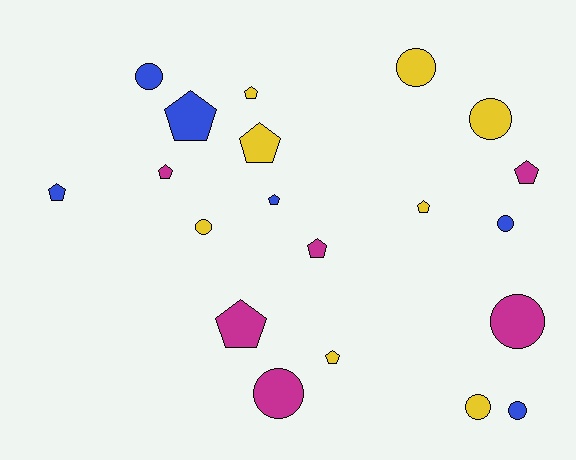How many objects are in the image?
There are 20 objects.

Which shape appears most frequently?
Pentagon, with 11 objects.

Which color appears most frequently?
Yellow, with 8 objects.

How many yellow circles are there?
There are 4 yellow circles.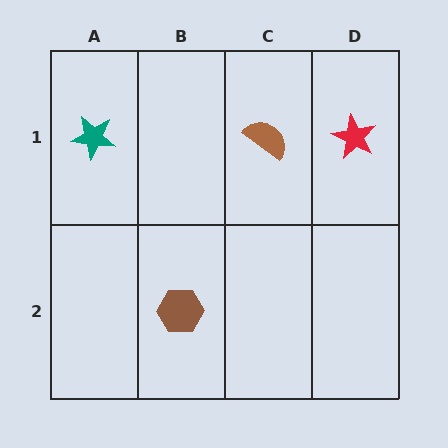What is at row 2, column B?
A brown hexagon.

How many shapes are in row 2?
1 shape.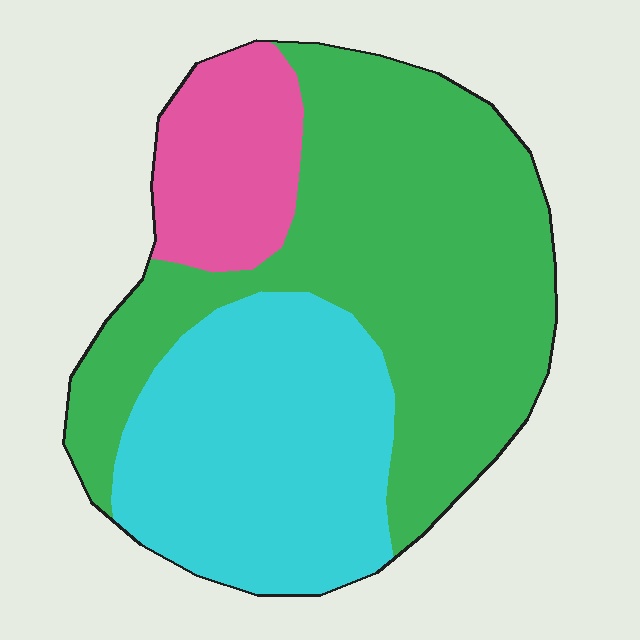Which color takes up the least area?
Pink, at roughly 15%.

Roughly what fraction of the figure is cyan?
Cyan takes up about one third (1/3) of the figure.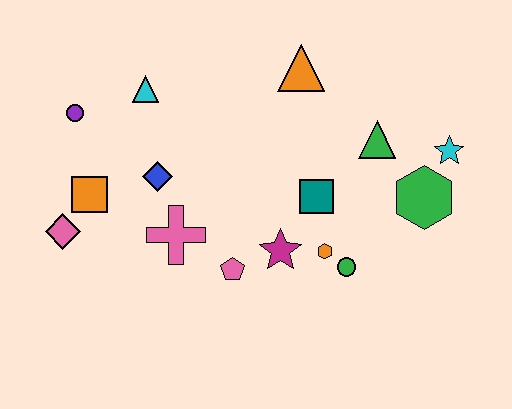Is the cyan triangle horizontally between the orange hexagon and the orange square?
Yes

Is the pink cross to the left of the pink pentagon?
Yes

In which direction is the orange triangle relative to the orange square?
The orange triangle is to the right of the orange square.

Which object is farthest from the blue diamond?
The cyan star is farthest from the blue diamond.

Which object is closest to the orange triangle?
The green triangle is closest to the orange triangle.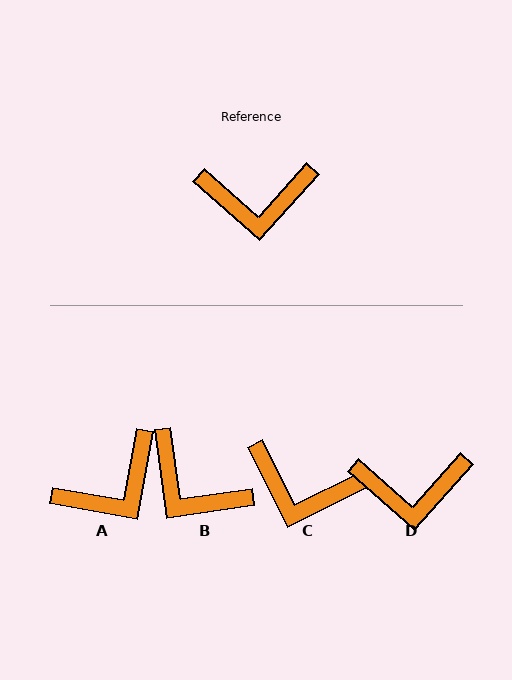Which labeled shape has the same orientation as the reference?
D.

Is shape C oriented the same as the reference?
No, it is off by about 22 degrees.